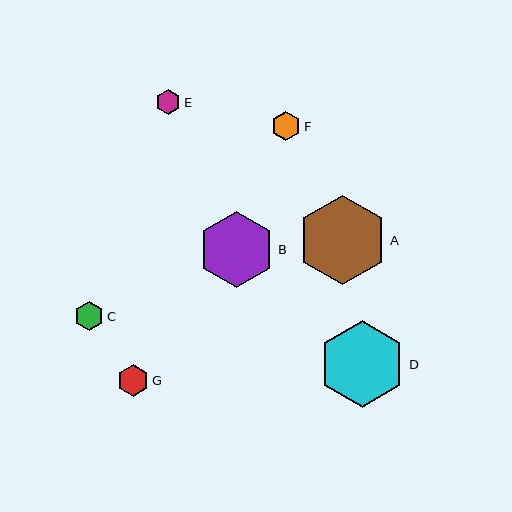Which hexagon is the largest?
Hexagon A is the largest with a size of approximately 89 pixels.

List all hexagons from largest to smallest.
From largest to smallest: A, D, B, G, F, C, E.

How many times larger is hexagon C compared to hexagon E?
Hexagon C is approximately 1.2 times the size of hexagon E.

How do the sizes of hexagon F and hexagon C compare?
Hexagon F and hexagon C are approximately the same size.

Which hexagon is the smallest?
Hexagon E is the smallest with a size of approximately 25 pixels.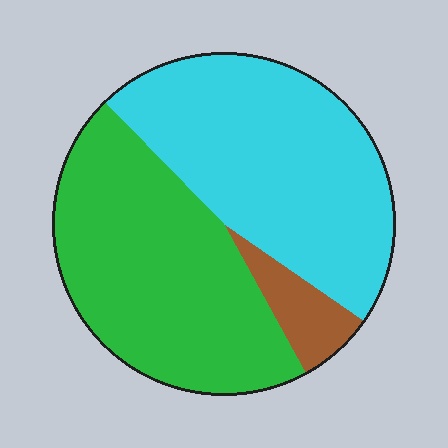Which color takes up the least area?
Brown, at roughly 5%.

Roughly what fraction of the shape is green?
Green covers 46% of the shape.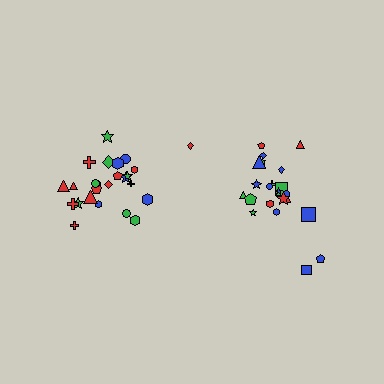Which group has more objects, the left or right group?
The left group.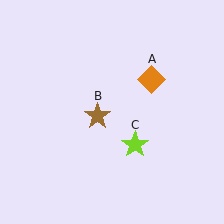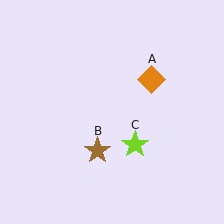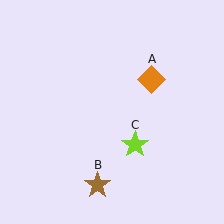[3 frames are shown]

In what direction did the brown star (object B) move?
The brown star (object B) moved down.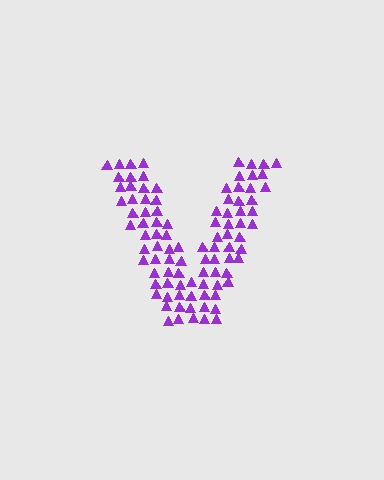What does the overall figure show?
The overall figure shows the letter V.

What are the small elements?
The small elements are triangles.